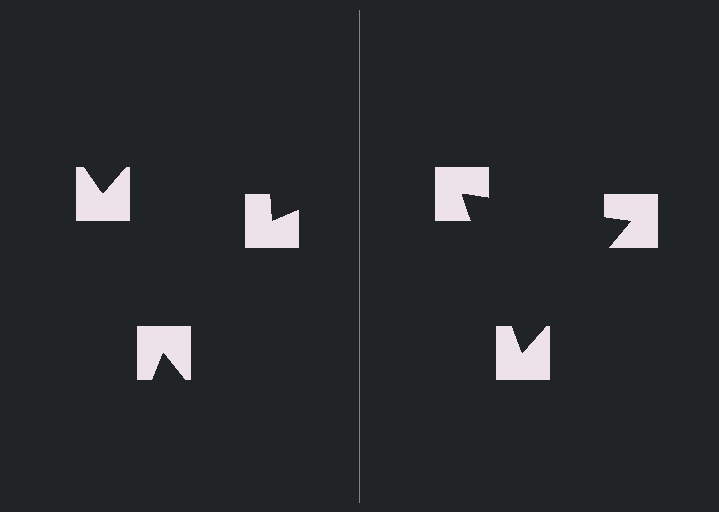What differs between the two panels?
The notched squares are positioned identically on both sides; only the wedge orientations differ. On the right they align to a triangle; on the left they are misaligned.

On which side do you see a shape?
An illusory triangle appears on the right side. On the left side the wedge cuts are rotated, so no coherent shape forms.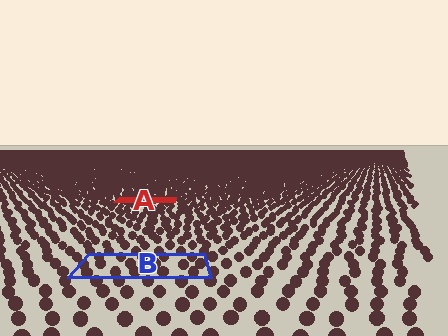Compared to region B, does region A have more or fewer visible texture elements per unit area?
Region A has more texture elements per unit area — they are packed more densely because it is farther away.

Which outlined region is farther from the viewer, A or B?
Region A is farther from the viewer — the texture elements inside it appear smaller and more densely packed.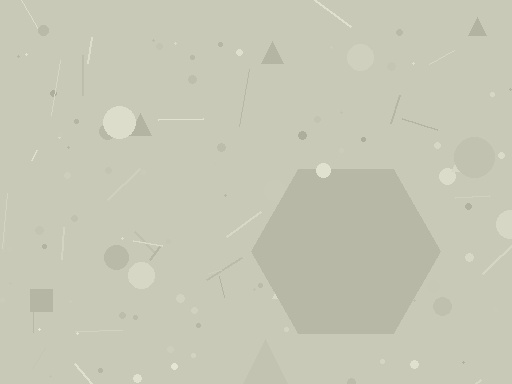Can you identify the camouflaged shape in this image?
The camouflaged shape is a hexagon.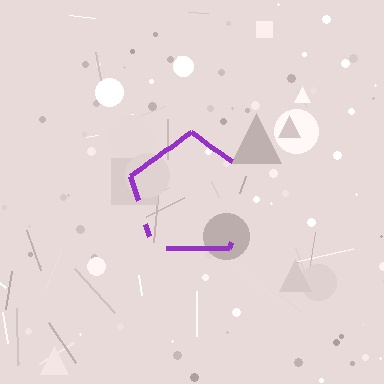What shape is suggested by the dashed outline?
The dashed outline suggests a pentagon.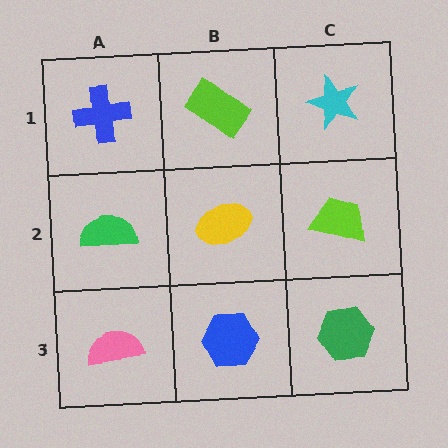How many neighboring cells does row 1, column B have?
3.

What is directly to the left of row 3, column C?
A blue hexagon.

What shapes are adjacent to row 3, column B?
A yellow ellipse (row 2, column B), a pink semicircle (row 3, column A), a green hexagon (row 3, column C).